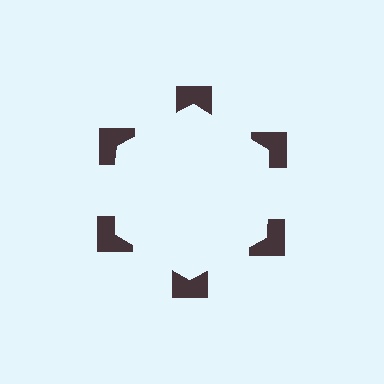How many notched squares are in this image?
There are 6 — one at each vertex of the illusory hexagon.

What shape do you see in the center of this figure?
An illusory hexagon — its edges are inferred from the aligned wedge cuts in the notched squares, not physically drawn.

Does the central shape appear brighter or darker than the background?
It typically appears slightly brighter than the background, even though no actual brightness change is drawn.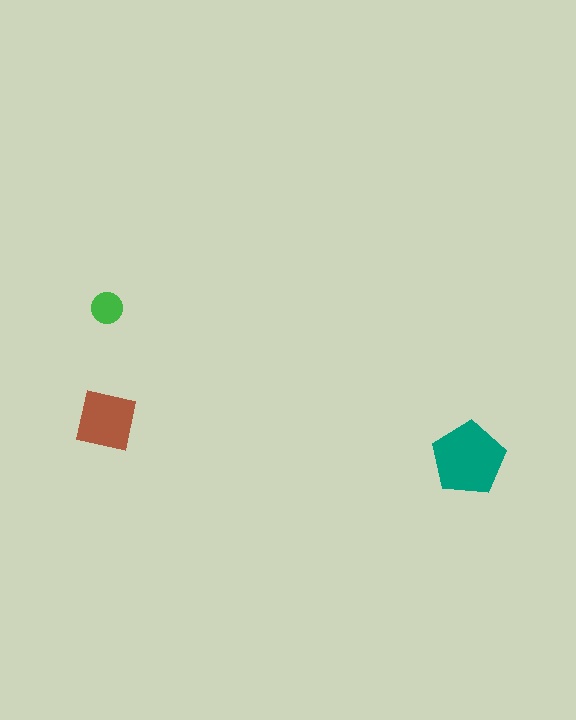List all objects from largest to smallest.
The teal pentagon, the brown square, the green circle.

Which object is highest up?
The green circle is topmost.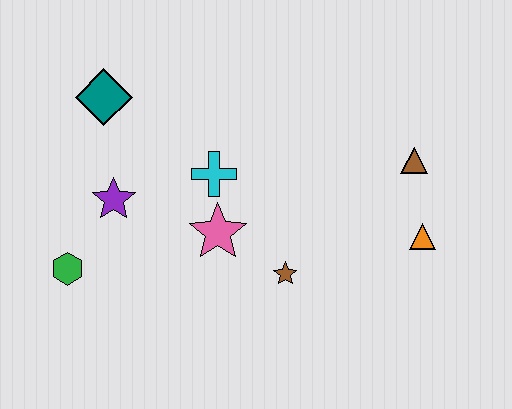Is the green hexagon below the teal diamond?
Yes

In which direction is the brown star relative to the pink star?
The brown star is to the right of the pink star.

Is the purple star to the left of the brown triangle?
Yes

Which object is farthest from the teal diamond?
The orange triangle is farthest from the teal diamond.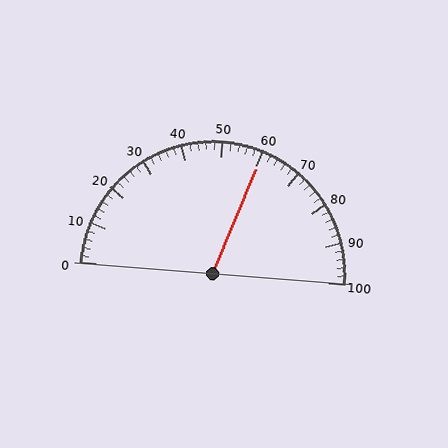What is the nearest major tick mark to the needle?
The nearest major tick mark is 60.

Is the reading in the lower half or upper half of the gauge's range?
The reading is in the upper half of the range (0 to 100).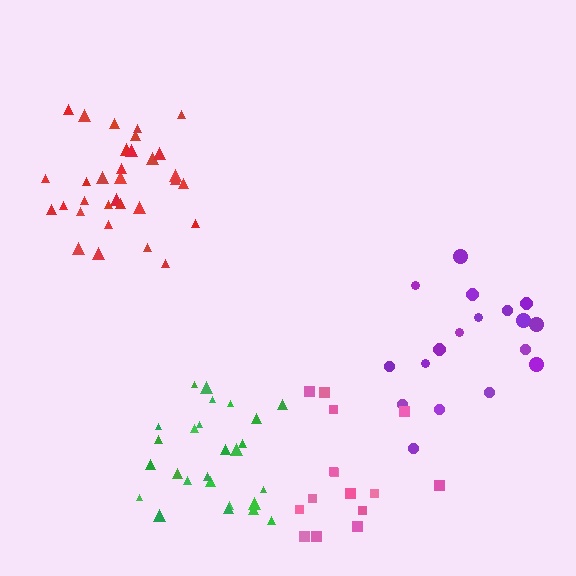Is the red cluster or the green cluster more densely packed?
Red.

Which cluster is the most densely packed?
Red.